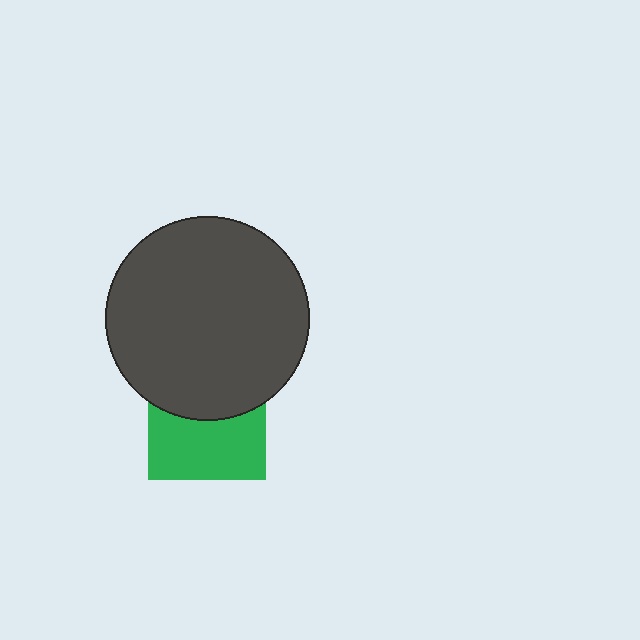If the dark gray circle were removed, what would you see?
You would see the complete green square.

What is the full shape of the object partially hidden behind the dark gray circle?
The partially hidden object is a green square.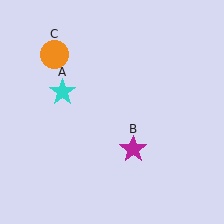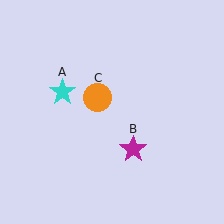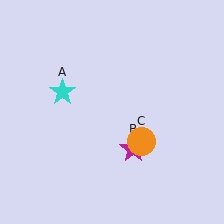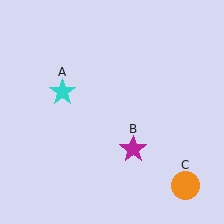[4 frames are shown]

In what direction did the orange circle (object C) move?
The orange circle (object C) moved down and to the right.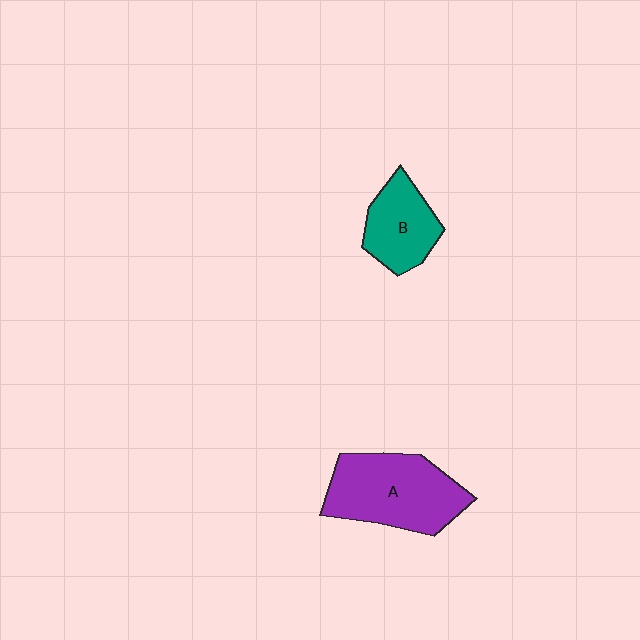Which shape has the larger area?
Shape A (purple).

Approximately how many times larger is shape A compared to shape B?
Approximately 1.6 times.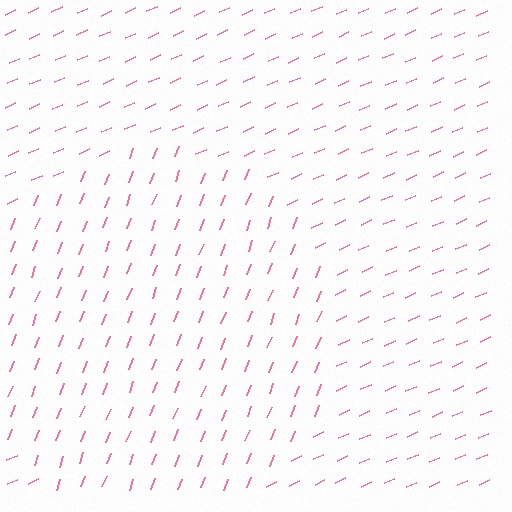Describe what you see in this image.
The image is filled with small pink line segments. A circle region in the image has lines oriented differently from the surrounding lines, creating a visible texture boundary.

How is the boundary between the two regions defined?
The boundary is defined purely by a change in line orientation (approximately 45 degrees difference). All lines are the same color and thickness.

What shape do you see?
I see a circle.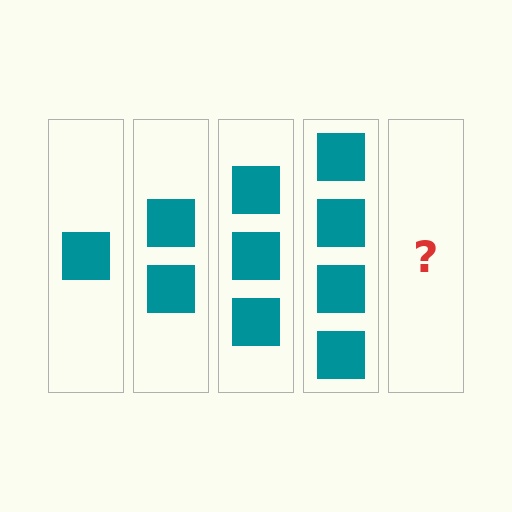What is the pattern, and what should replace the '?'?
The pattern is that each step adds one more square. The '?' should be 5 squares.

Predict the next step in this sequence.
The next step is 5 squares.